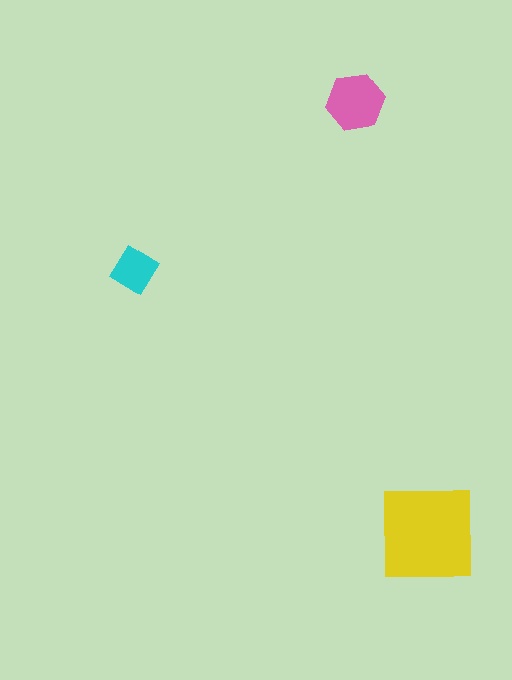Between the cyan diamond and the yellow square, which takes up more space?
The yellow square.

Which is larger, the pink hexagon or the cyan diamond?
The pink hexagon.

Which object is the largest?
The yellow square.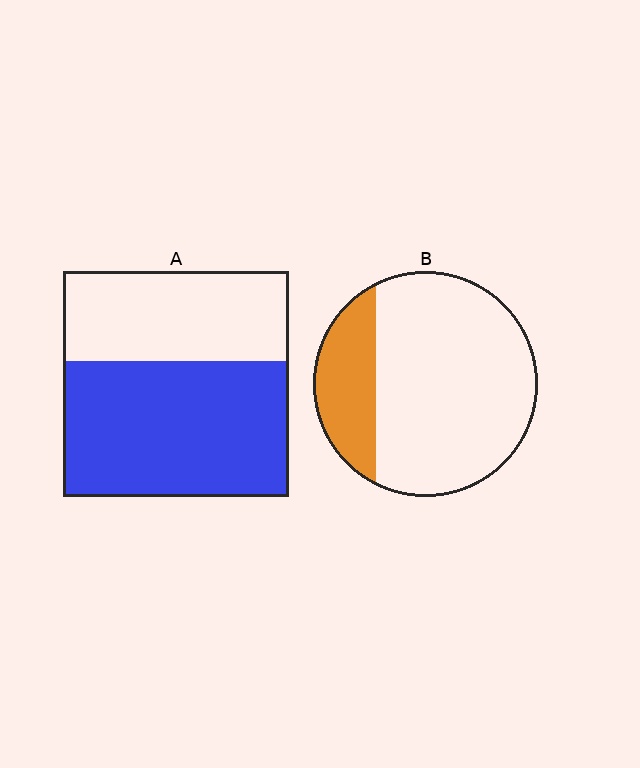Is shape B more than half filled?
No.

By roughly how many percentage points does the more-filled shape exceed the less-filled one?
By roughly 35 percentage points (A over B).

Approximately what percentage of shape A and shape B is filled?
A is approximately 60% and B is approximately 25%.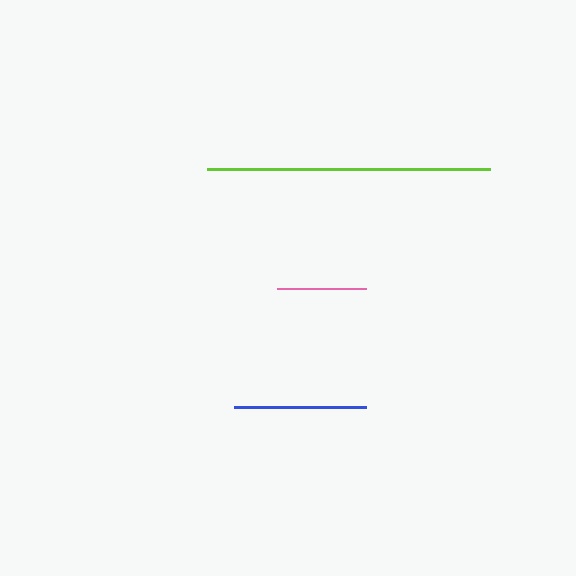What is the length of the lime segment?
The lime segment is approximately 283 pixels long.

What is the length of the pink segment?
The pink segment is approximately 90 pixels long.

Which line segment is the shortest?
The pink line is the shortest at approximately 90 pixels.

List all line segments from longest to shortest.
From longest to shortest: lime, blue, pink.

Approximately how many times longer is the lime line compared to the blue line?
The lime line is approximately 2.1 times the length of the blue line.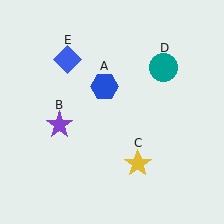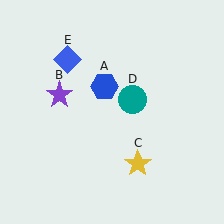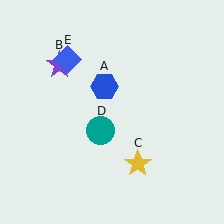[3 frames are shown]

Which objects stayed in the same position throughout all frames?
Blue hexagon (object A) and yellow star (object C) and blue diamond (object E) remained stationary.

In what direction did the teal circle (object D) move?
The teal circle (object D) moved down and to the left.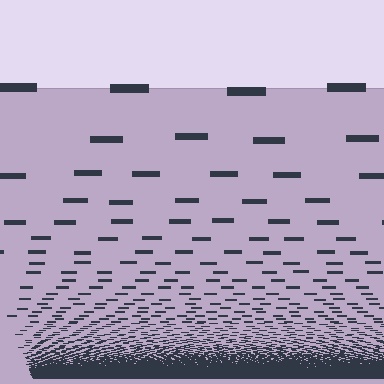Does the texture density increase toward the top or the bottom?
Density increases toward the bottom.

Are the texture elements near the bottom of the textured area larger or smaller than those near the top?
Smaller. The gradient is inverted — elements near the bottom are smaller and denser.